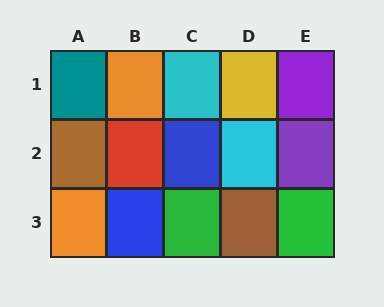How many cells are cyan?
2 cells are cyan.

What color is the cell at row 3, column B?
Blue.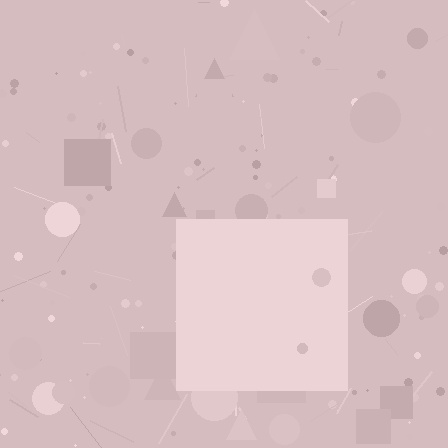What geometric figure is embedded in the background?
A square is embedded in the background.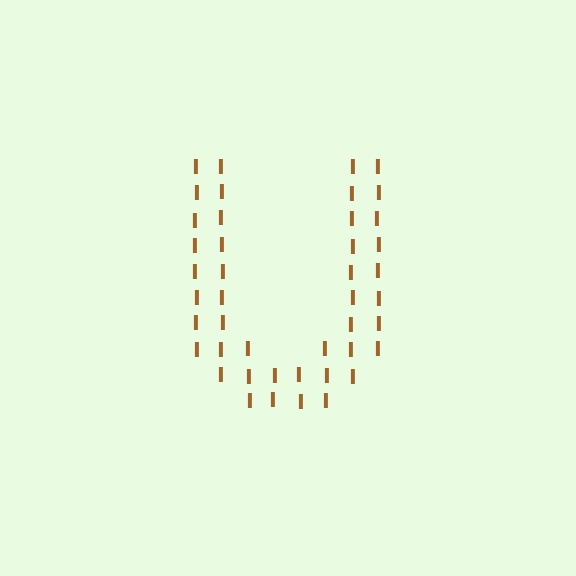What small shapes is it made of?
It is made of small letter I's.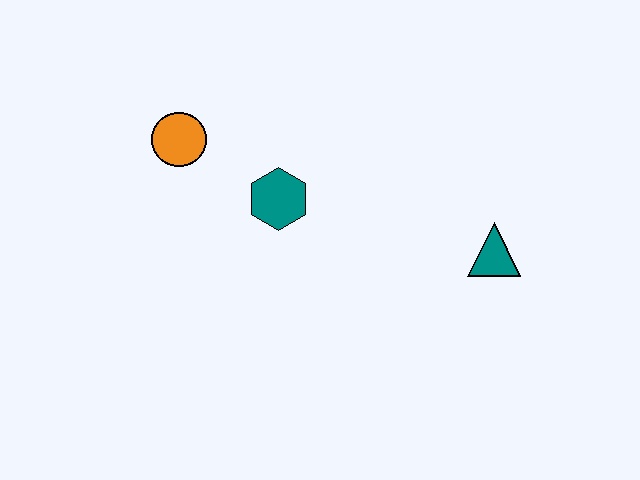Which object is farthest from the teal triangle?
The orange circle is farthest from the teal triangle.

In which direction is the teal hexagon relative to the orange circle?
The teal hexagon is to the right of the orange circle.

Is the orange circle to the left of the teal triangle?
Yes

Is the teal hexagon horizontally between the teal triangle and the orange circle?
Yes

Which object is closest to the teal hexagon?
The orange circle is closest to the teal hexagon.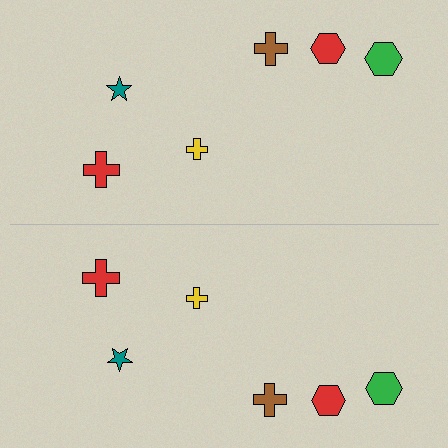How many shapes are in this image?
There are 12 shapes in this image.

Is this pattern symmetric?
Yes, this pattern has bilateral (reflection) symmetry.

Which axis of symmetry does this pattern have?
The pattern has a horizontal axis of symmetry running through the center of the image.